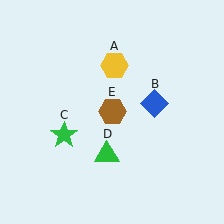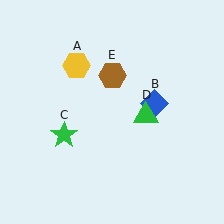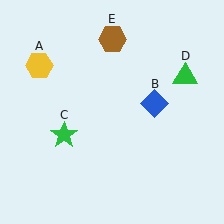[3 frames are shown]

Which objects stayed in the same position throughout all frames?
Blue diamond (object B) and green star (object C) remained stationary.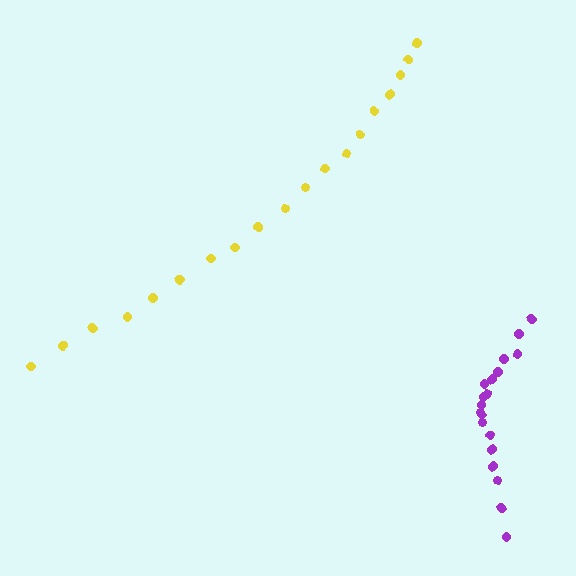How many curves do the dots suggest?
There are 2 distinct paths.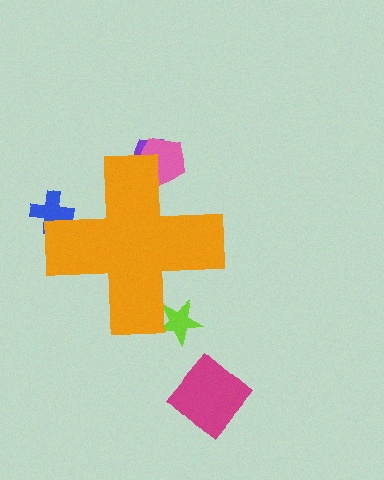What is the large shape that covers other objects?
An orange cross.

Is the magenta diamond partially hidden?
No, the magenta diamond is fully visible.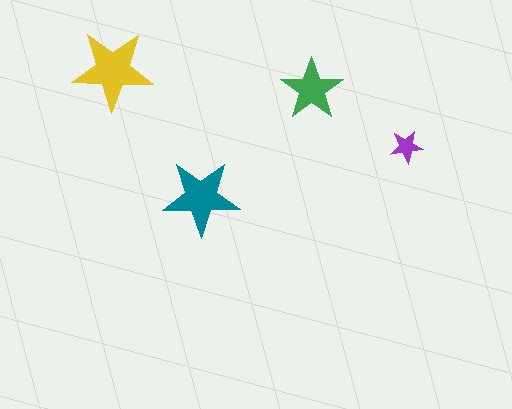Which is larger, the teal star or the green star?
The teal one.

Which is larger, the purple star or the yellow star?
The yellow one.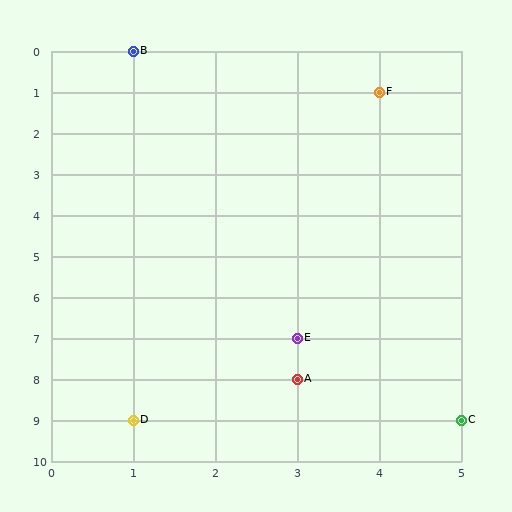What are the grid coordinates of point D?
Point D is at grid coordinates (1, 9).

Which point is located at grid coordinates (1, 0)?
Point B is at (1, 0).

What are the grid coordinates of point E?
Point E is at grid coordinates (3, 7).